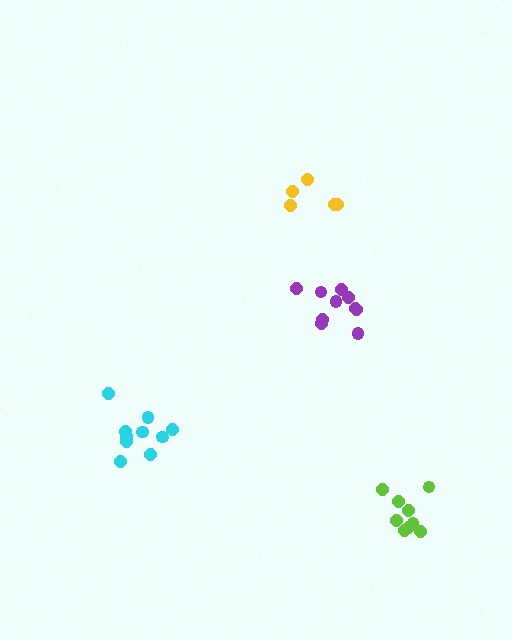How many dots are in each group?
Group 1: 10 dots, Group 2: 5 dots, Group 3: 10 dots, Group 4: 9 dots (34 total).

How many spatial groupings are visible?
There are 4 spatial groupings.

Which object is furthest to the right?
The lime cluster is rightmost.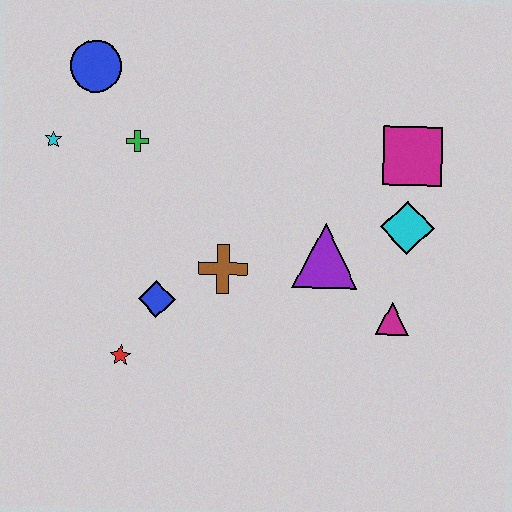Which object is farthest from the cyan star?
The magenta triangle is farthest from the cyan star.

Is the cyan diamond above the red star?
Yes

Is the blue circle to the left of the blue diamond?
Yes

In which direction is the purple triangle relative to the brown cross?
The purple triangle is to the right of the brown cross.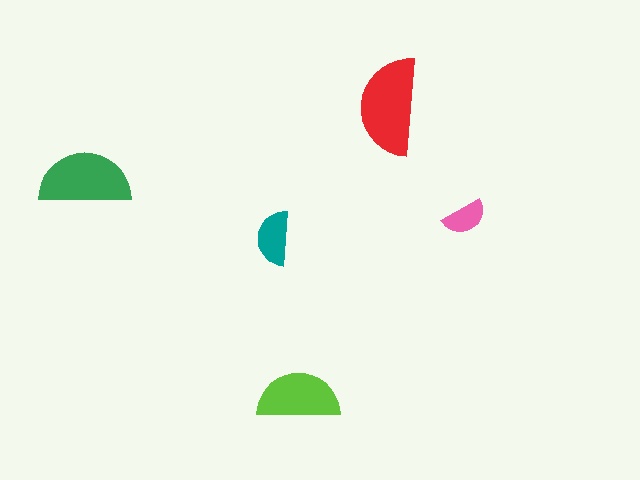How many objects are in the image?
There are 5 objects in the image.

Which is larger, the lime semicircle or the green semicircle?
The green one.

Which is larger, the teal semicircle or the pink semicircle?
The teal one.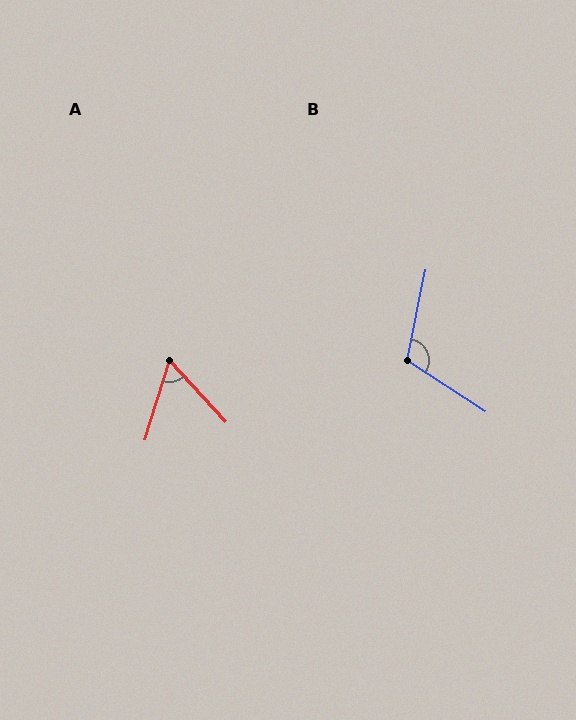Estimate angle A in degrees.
Approximately 59 degrees.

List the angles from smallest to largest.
A (59°), B (112°).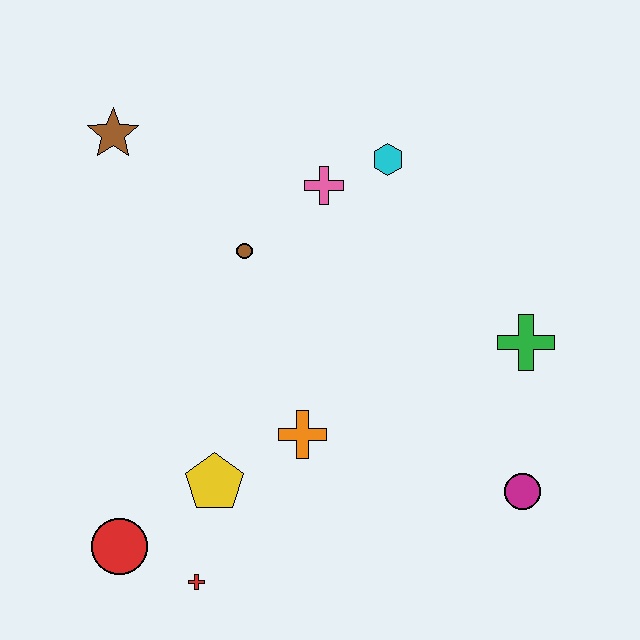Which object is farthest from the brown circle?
The magenta circle is farthest from the brown circle.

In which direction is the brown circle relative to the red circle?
The brown circle is above the red circle.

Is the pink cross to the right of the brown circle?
Yes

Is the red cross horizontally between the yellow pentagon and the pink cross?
No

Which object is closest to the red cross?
The red circle is closest to the red cross.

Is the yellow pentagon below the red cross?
No